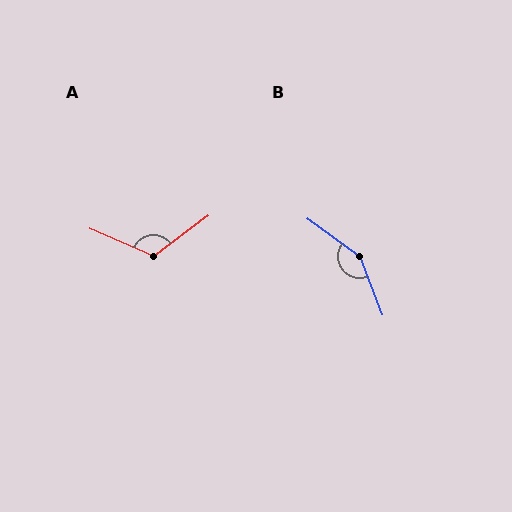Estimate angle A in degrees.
Approximately 119 degrees.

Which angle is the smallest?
A, at approximately 119 degrees.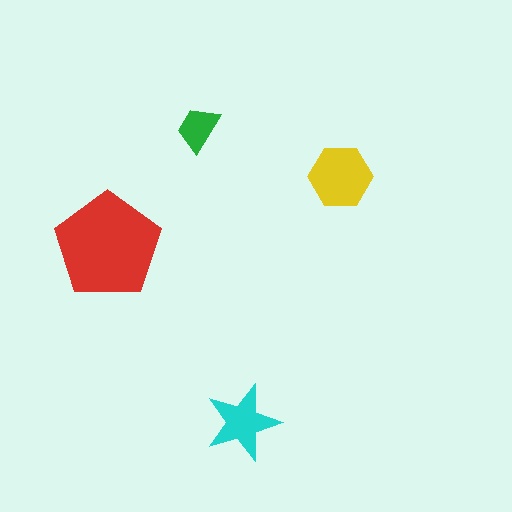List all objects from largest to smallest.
The red pentagon, the yellow hexagon, the cyan star, the green trapezoid.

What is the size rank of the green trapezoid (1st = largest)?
4th.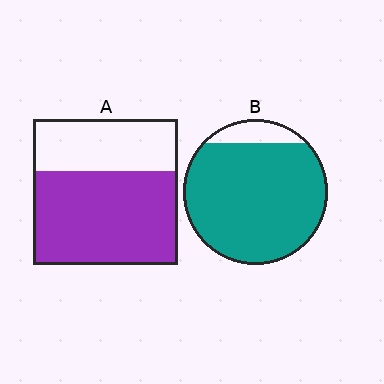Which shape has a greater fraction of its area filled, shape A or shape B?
Shape B.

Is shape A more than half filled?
Yes.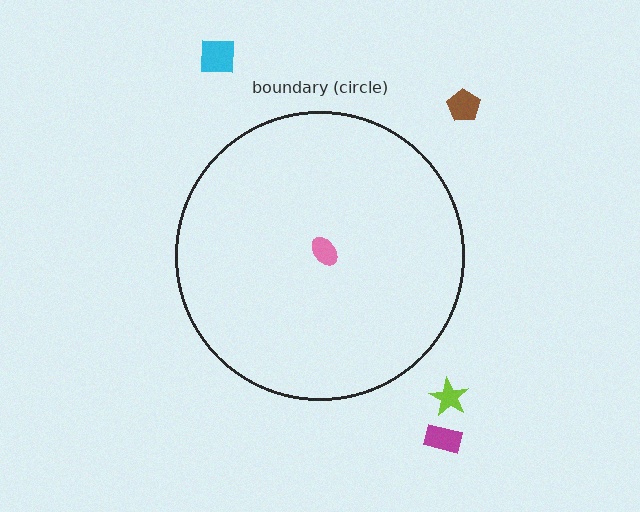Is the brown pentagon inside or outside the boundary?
Outside.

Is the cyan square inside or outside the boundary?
Outside.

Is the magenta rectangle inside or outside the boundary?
Outside.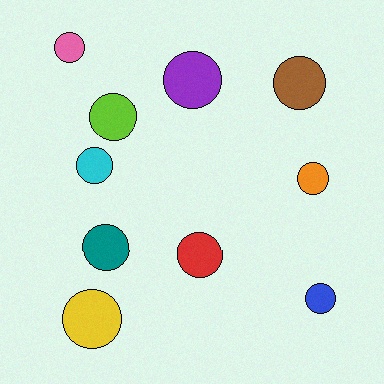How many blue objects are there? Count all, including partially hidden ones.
There is 1 blue object.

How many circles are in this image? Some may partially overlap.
There are 10 circles.